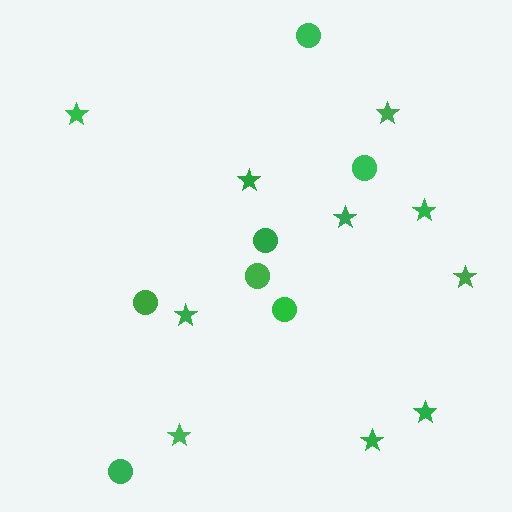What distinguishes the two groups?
There are 2 groups: one group of stars (10) and one group of circles (7).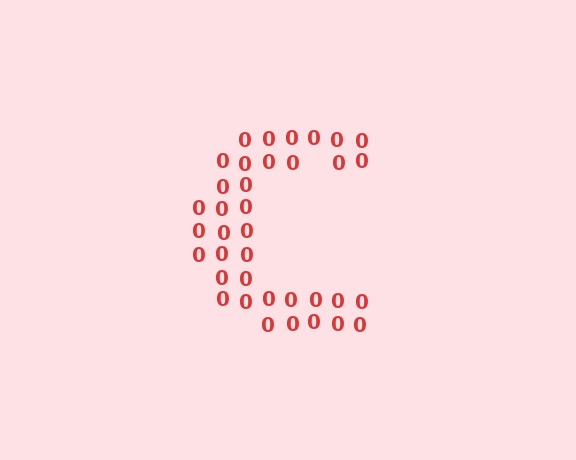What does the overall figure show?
The overall figure shows the letter C.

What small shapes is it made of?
It is made of small digit 0's.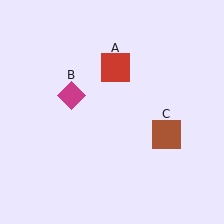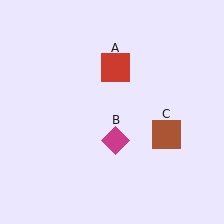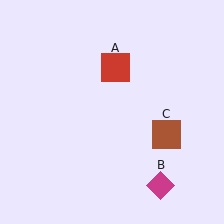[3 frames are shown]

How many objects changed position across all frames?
1 object changed position: magenta diamond (object B).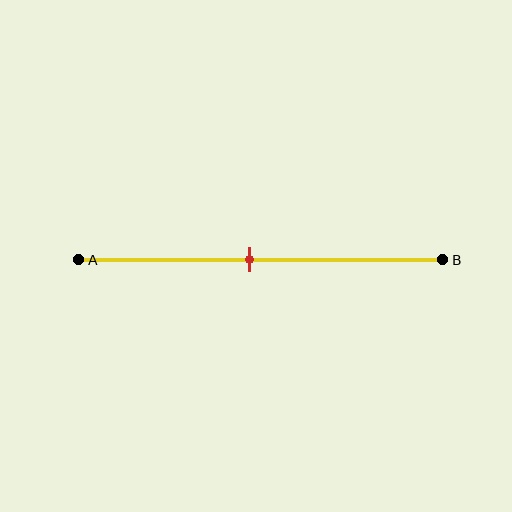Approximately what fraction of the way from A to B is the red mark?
The red mark is approximately 45% of the way from A to B.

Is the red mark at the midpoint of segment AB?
No, the mark is at about 45% from A, not at the 50% midpoint.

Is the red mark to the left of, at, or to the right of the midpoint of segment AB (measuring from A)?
The red mark is to the left of the midpoint of segment AB.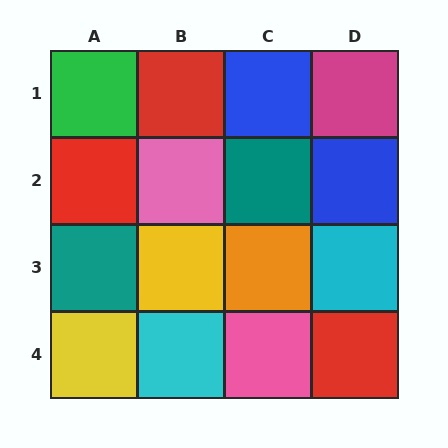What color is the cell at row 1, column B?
Red.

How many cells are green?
1 cell is green.